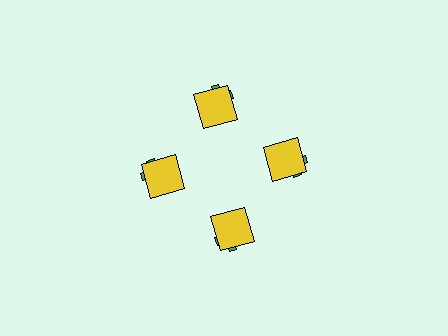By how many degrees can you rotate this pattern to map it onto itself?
The pattern maps onto itself every 90 degrees of rotation.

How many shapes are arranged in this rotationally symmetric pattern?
There are 8 shapes, arranged in 4 groups of 2.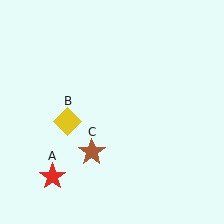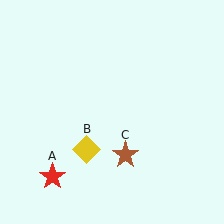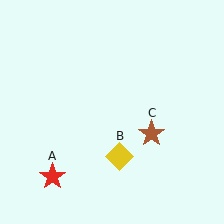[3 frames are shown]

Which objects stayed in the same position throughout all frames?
Red star (object A) remained stationary.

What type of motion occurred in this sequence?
The yellow diamond (object B), brown star (object C) rotated counterclockwise around the center of the scene.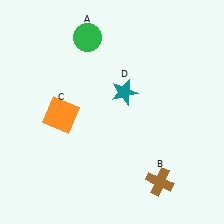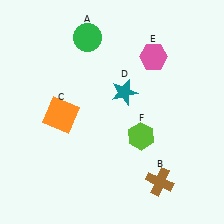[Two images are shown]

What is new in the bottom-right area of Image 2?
A lime hexagon (F) was added in the bottom-right area of Image 2.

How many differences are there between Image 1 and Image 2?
There are 2 differences between the two images.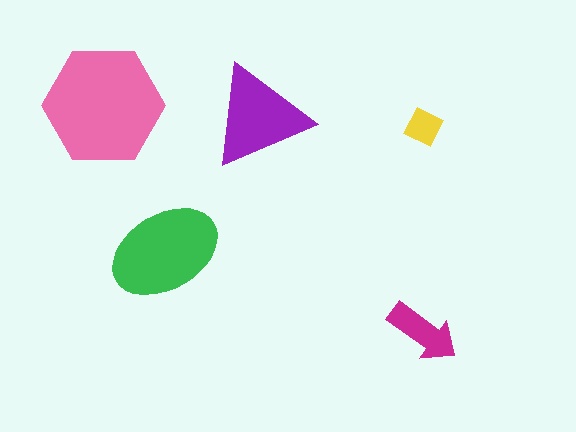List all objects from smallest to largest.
The yellow diamond, the magenta arrow, the purple triangle, the green ellipse, the pink hexagon.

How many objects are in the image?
There are 5 objects in the image.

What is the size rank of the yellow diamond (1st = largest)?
5th.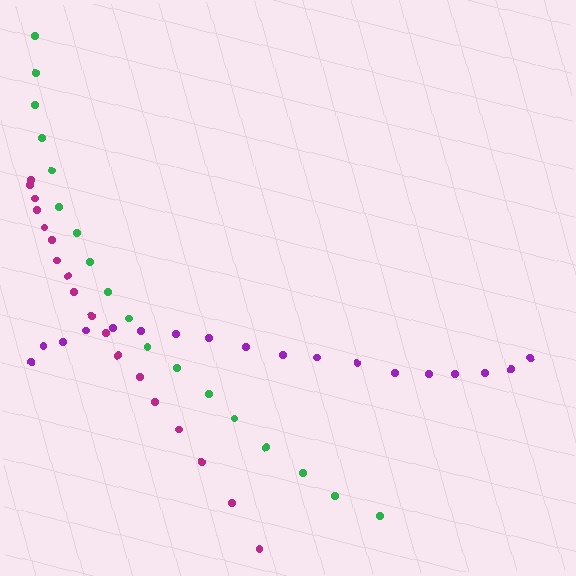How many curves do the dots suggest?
There are 3 distinct paths.